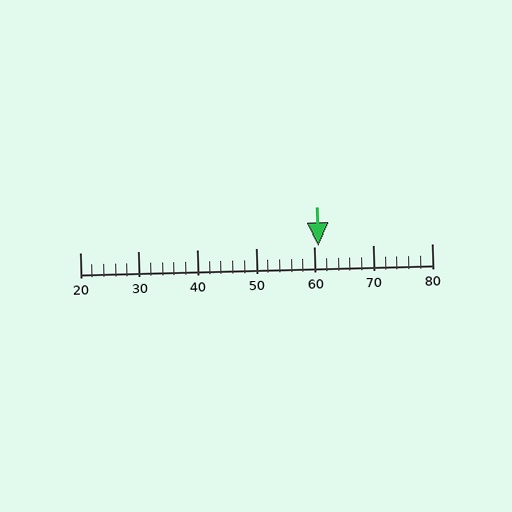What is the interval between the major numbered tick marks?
The major tick marks are spaced 10 units apart.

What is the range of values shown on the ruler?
The ruler shows values from 20 to 80.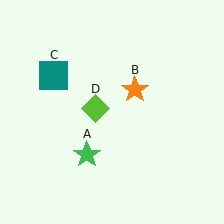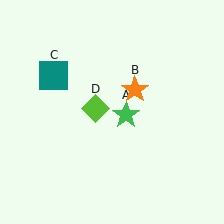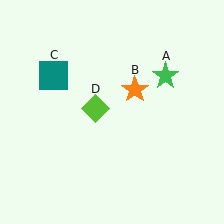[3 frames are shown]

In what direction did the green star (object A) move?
The green star (object A) moved up and to the right.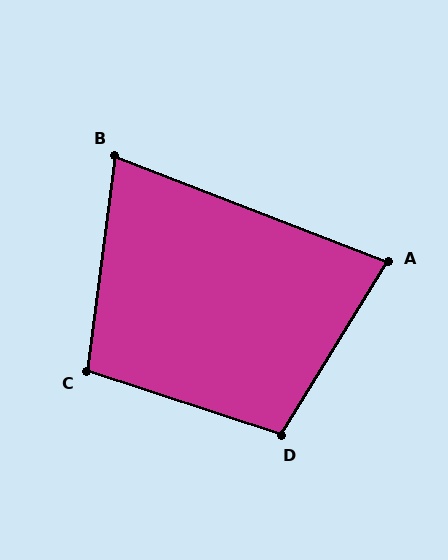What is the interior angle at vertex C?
Approximately 100 degrees (obtuse).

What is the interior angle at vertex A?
Approximately 80 degrees (acute).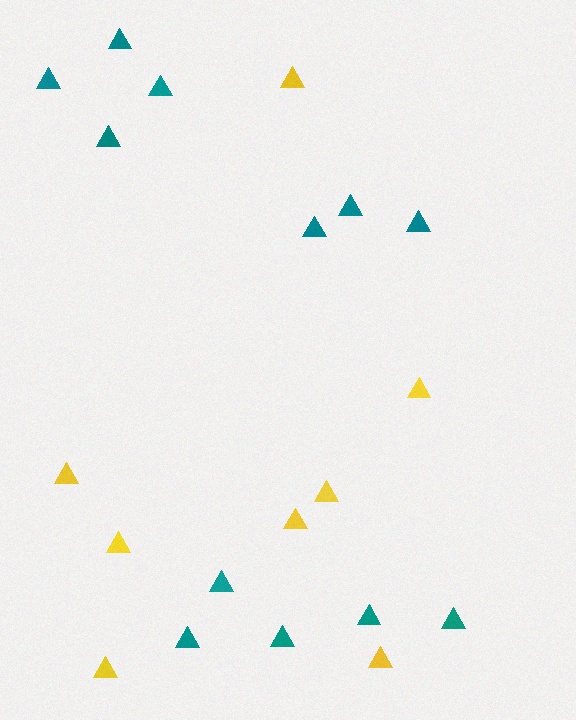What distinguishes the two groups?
There are 2 groups: one group of teal triangles (12) and one group of yellow triangles (8).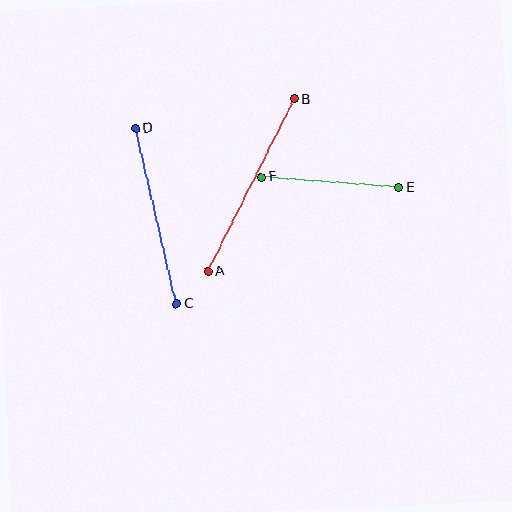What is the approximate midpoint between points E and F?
The midpoint is at approximately (330, 182) pixels.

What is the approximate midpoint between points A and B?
The midpoint is at approximately (251, 185) pixels.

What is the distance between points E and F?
The distance is approximately 138 pixels.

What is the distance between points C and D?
The distance is approximately 180 pixels.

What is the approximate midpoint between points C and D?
The midpoint is at approximately (156, 216) pixels.